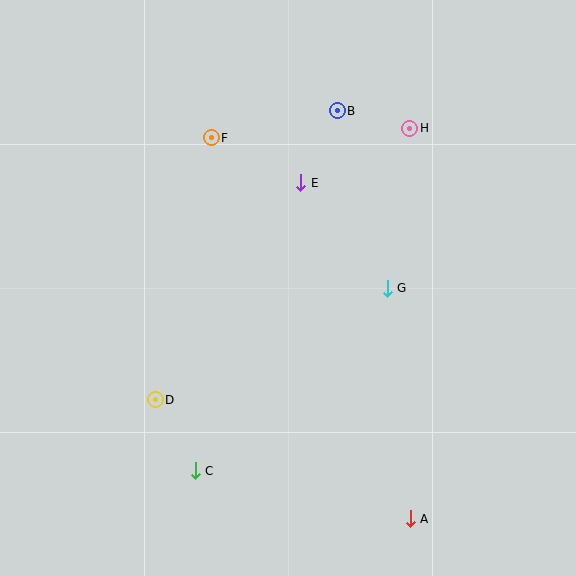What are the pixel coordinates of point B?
Point B is at (337, 111).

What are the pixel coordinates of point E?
Point E is at (301, 183).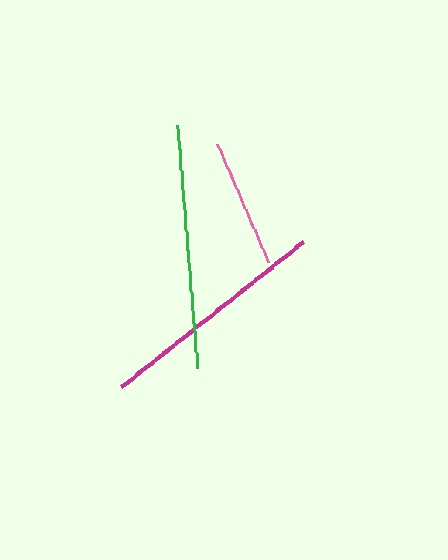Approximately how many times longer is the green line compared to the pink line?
The green line is approximately 1.9 times the length of the pink line.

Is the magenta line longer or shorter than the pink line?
The magenta line is longer than the pink line.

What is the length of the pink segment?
The pink segment is approximately 129 pixels long.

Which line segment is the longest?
The green line is the longest at approximately 244 pixels.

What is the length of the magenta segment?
The magenta segment is approximately 232 pixels long.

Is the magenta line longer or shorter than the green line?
The green line is longer than the magenta line.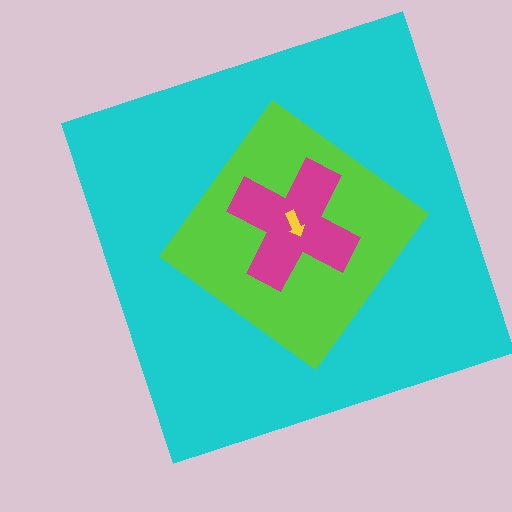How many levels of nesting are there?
4.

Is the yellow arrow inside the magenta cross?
Yes.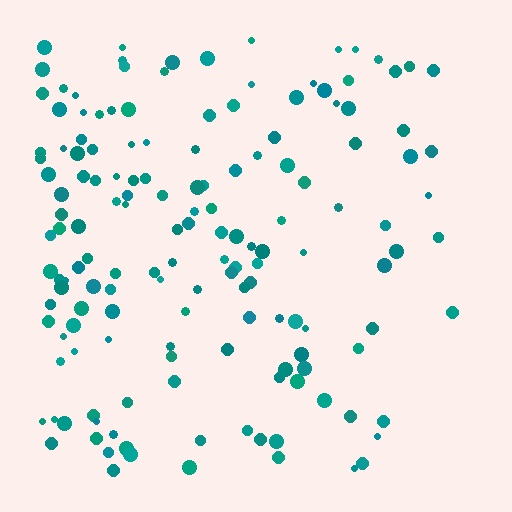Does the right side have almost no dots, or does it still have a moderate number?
Still a moderate number, just noticeably fewer than the left.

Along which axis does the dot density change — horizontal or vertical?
Horizontal.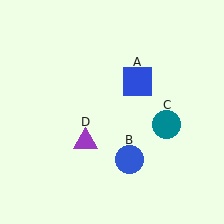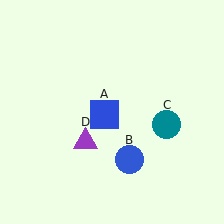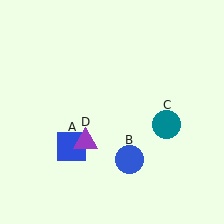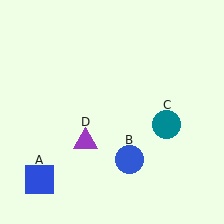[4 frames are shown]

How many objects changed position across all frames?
1 object changed position: blue square (object A).